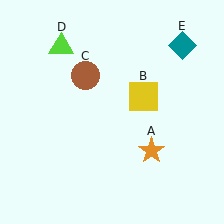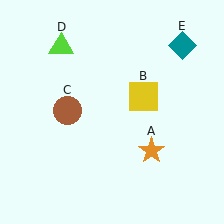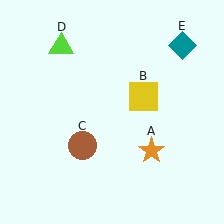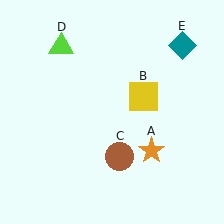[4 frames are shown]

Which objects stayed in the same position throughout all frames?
Orange star (object A) and yellow square (object B) and lime triangle (object D) and teal diamond (object E) remained stationary.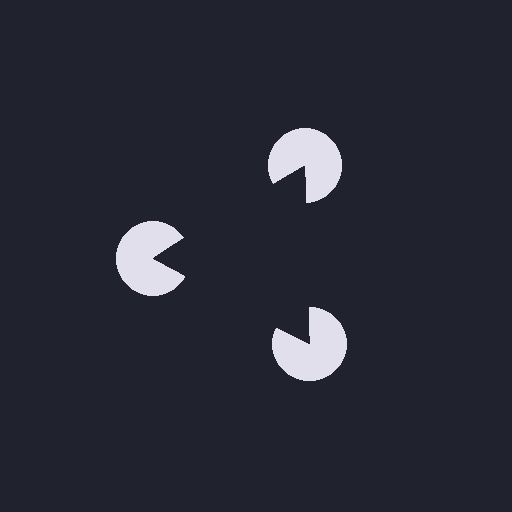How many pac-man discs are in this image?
There are 3 — one at each vertex of the illusory triangle.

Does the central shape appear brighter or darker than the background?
It typically appears slightly darker than the background, even though no actual brightness change is drawn.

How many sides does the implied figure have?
3 sides.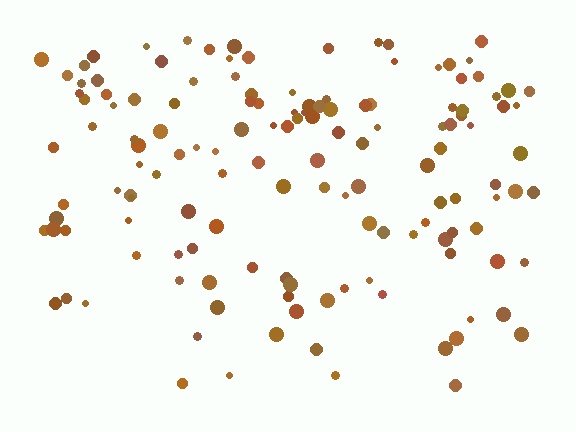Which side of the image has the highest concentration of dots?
The top.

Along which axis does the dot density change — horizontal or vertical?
Vertical.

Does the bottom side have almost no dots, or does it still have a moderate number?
Still a moderate number, just noticeably fewer than the top.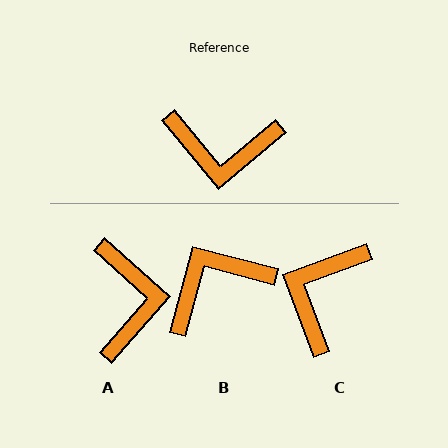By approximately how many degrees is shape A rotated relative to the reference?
Approximately 99 degrees counter-clockwise.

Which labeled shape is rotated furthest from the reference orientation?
B, about 145 degrees away.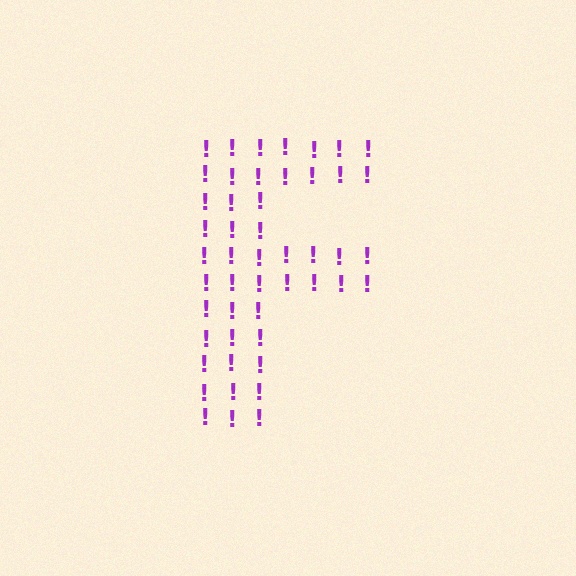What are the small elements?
The small elements are exclamation marks.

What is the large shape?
The large shape is the letter F.